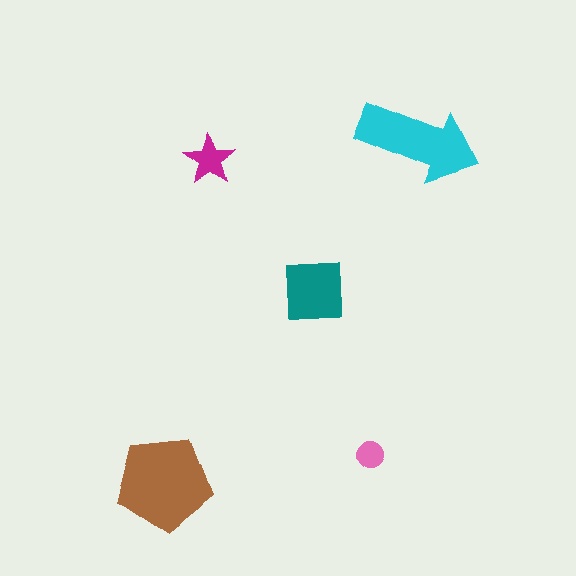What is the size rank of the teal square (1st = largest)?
3rd.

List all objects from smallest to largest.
The pink circle, the magenta star, the teal square, the cyan arrow, the brown pentagon.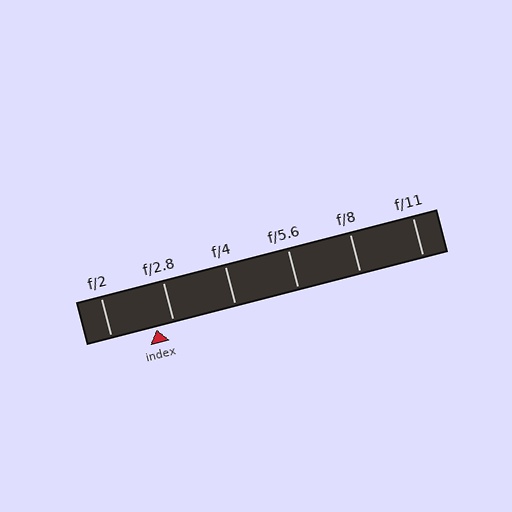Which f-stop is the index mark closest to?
The index mark is closest to f/2.8.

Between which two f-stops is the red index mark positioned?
The index mark is between f/2 and f/2.8.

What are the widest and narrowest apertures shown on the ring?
The widest aperture shown is f/2 and the narrowest is f/11.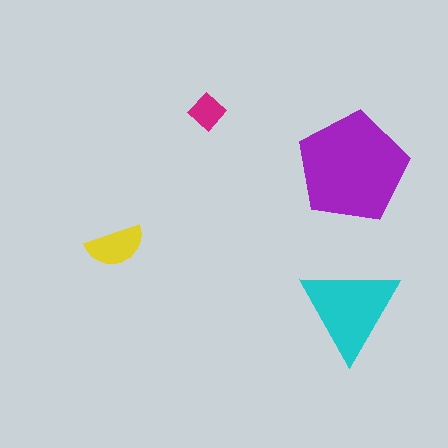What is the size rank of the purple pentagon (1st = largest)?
1st.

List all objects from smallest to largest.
The magenta diamond, the yellow semicircle, the cyan triangle, the purple pentagon.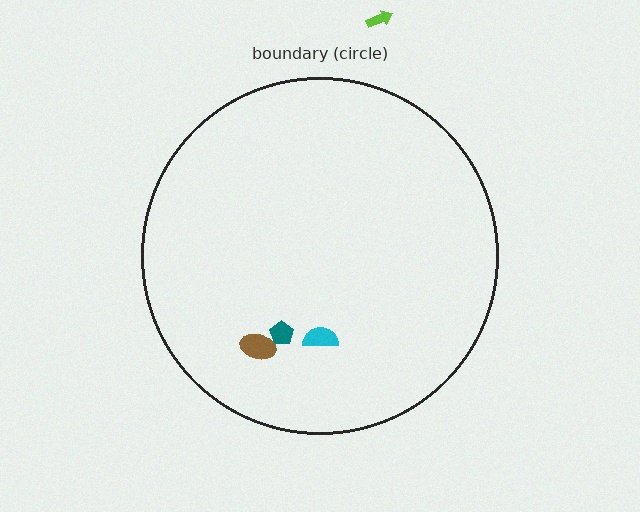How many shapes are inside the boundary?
3 inside, 1 outside.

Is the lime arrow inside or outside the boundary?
Outside.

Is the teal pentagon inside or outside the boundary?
Inside.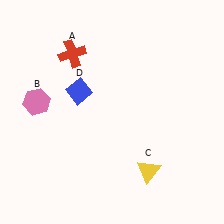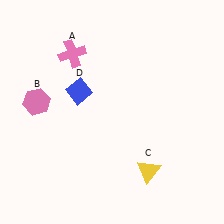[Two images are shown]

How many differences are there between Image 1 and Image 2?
There is 1 difference between the two images.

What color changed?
The cross (A) changed from red in Image 1 to pink in Image 2.